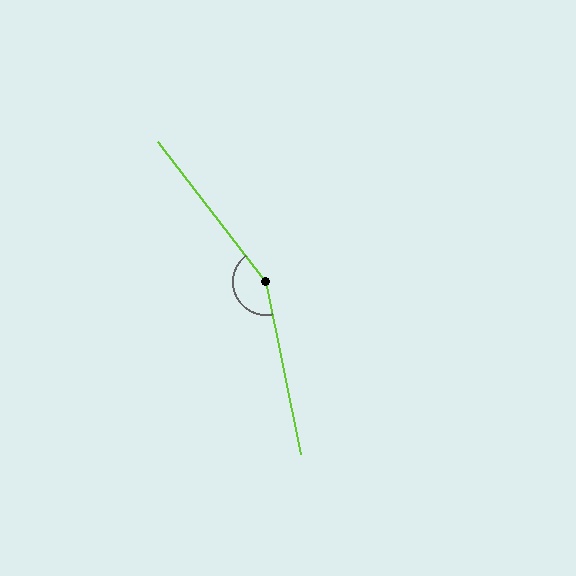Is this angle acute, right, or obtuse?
It is obtuse.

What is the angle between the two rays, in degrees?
Approximately 154 degrees.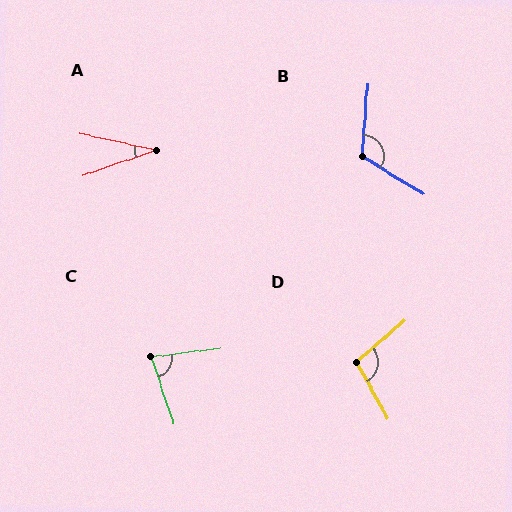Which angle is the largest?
B, at approximately 117 degrees.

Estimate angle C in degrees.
Approximately 79 degrees.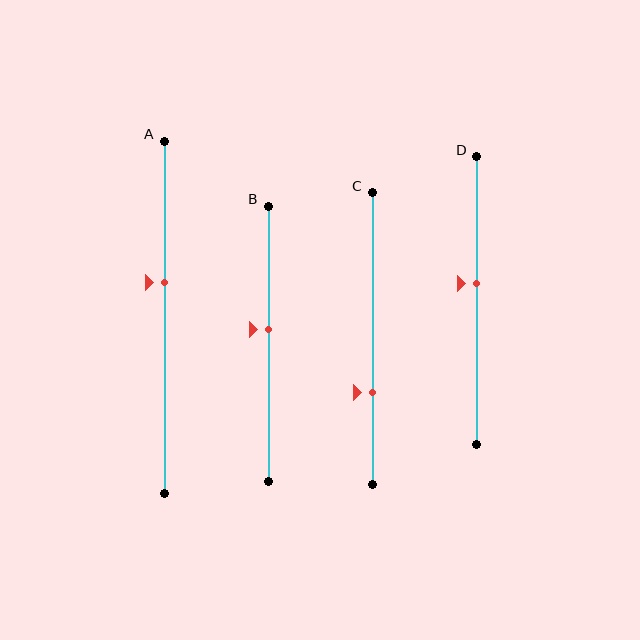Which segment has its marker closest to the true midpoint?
Segment B has its marker closest to the true midpoint.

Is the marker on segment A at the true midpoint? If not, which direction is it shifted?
No, the marker on segment A is shifted upward by about 10% of the segment length.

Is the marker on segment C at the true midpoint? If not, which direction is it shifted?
No, the marker on segment C is shifted downward by about 19% of the segment length.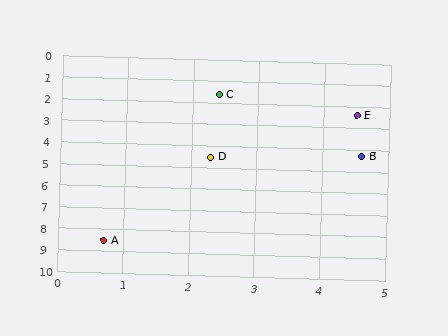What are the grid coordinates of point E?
Point E is at approximately (4.5, 2.4).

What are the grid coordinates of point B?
Point B is at approximately (4.6, 4.3).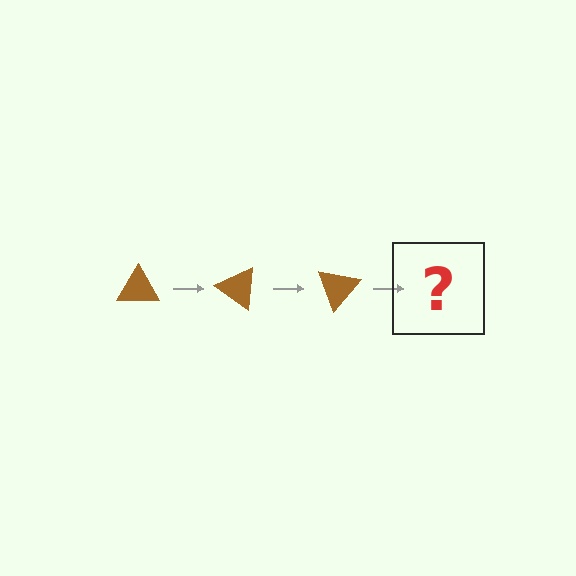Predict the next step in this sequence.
The next step is a brown triangle rotated 105 degrees.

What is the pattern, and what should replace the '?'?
The pattern is that the triangle rotates 35 degrees each step. The '?' should be a brown triangle rotated 105 degrees.